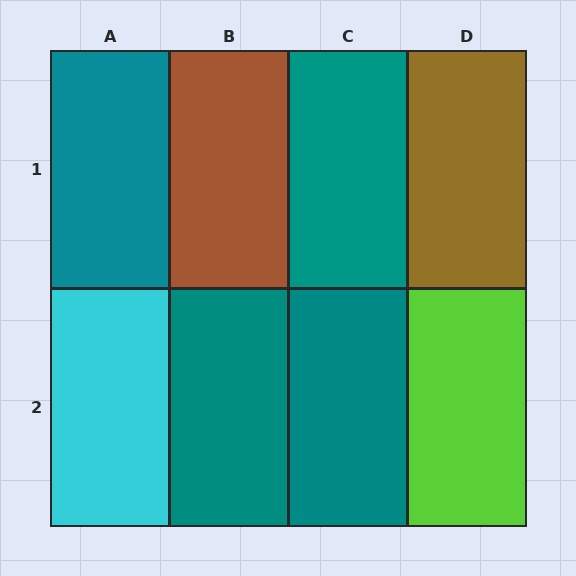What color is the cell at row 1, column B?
Brown.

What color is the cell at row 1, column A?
Teal.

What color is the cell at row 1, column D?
Brown.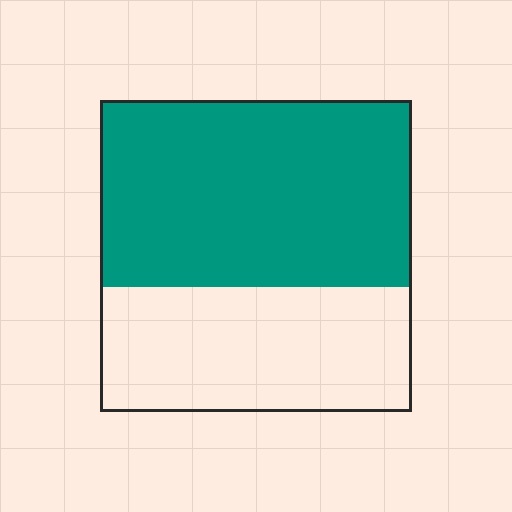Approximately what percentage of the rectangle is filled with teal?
Approximately 60%.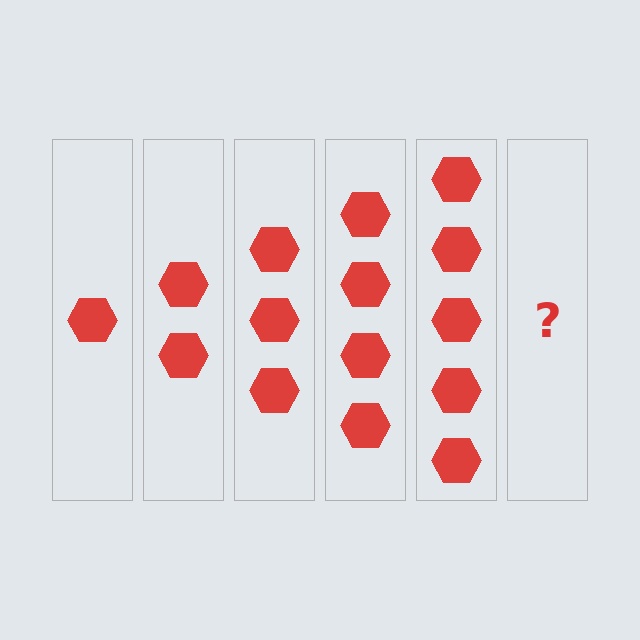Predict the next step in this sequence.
The next step is 6 hexagons.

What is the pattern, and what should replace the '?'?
The pattern is that each step adds one more hexagon. The '?' should be 6 hexagons.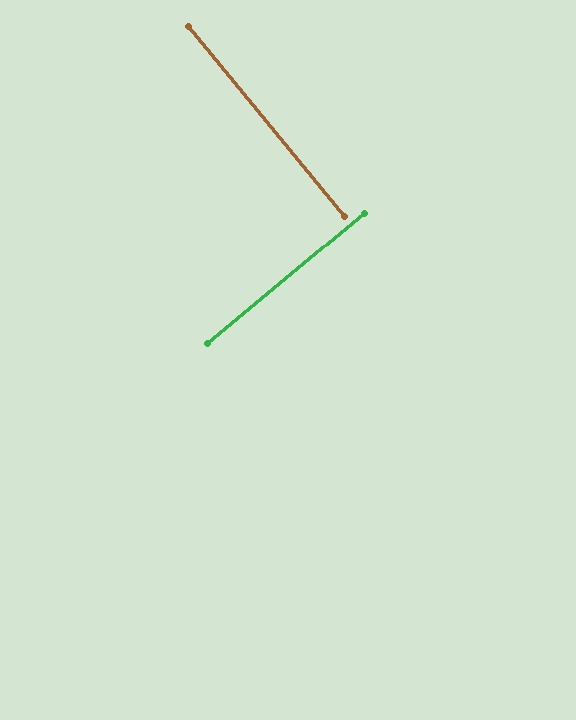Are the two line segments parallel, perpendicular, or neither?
Perpendicular — they meet at approximately 90°.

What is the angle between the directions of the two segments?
Approximately 90 degrees.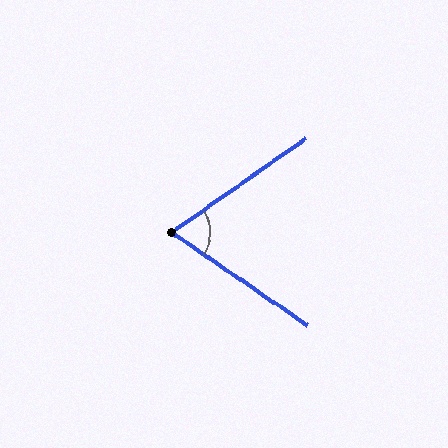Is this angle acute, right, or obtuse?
It is acute.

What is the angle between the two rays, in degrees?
Approximately 70 degrees.